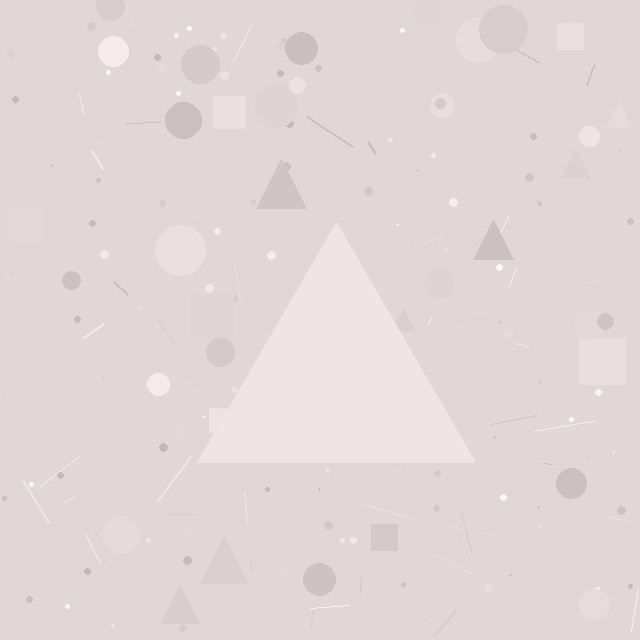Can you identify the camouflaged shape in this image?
The camouflaged shape is a triangle.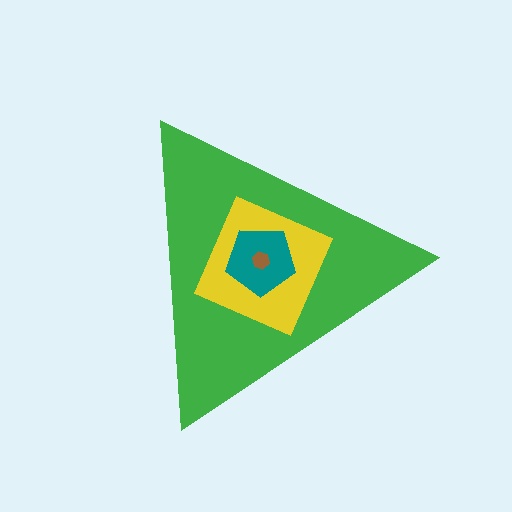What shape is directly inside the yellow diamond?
The teal pentagon.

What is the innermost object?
The brown hexagon.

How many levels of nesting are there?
4.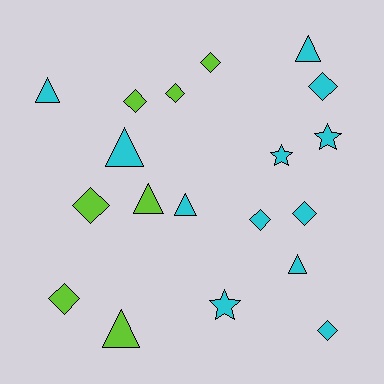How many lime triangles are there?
There are 2 lime triangles.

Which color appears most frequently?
Cyan, with 12 objects.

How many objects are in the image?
There are 19 objects.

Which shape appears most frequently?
Diamond, with 9 objects.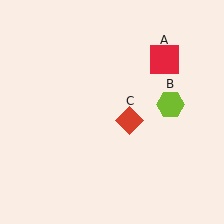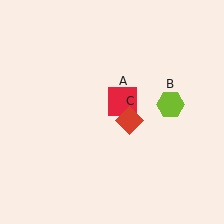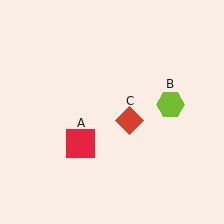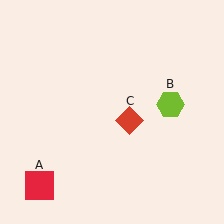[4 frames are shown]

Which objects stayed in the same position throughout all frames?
Lime hexagon (object B) and red diamond (object C) remained stationary.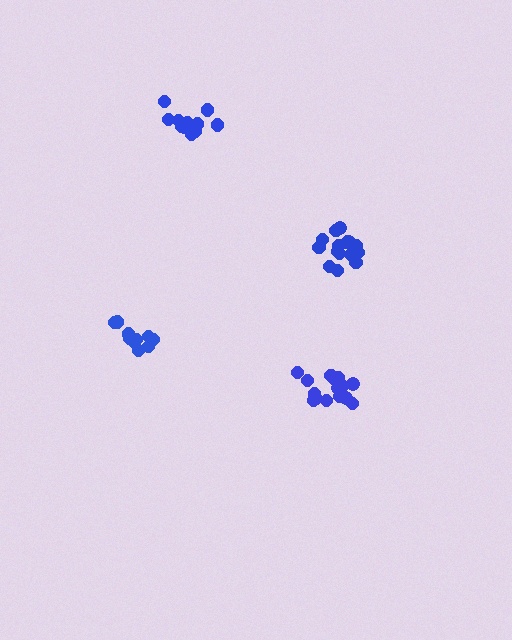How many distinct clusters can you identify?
There are 4 distinct clusters.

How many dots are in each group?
Group 1: 11 dots, Group 2: 15 dots, Group 3: 10 dots, Group 4: 15 dots (51 total).